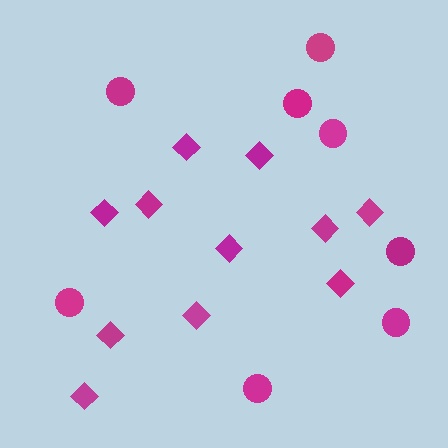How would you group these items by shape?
There are 2 groups: one group of diamonds (11) and one group of circles (8).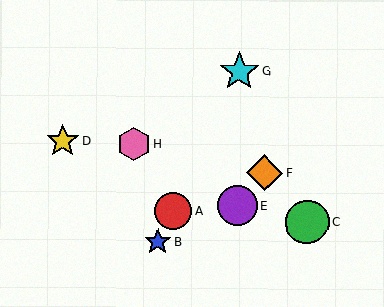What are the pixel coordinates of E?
Object E is at (237, 206).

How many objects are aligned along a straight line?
3 objects (A, B, G) are aligned along a straight line.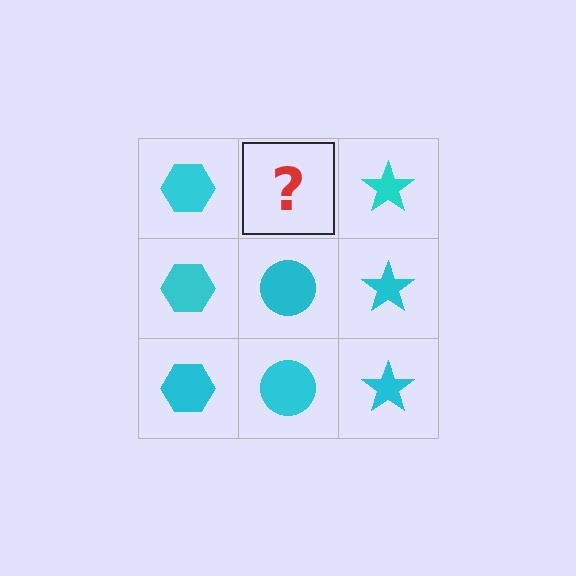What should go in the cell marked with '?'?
The missing cell should contain a cyan circle.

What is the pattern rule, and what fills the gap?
The rule is that each column has a consistent shape. The gap should be filled with a cyan circle.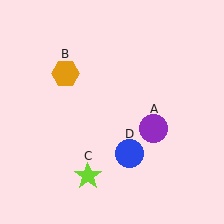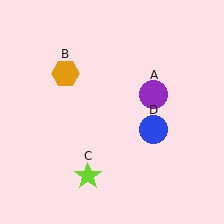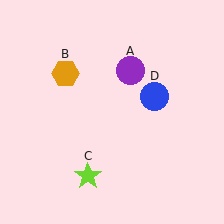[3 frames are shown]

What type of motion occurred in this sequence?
The purple circle (object A), blue circle (object D) rotated counterclockwise around the center of the scene.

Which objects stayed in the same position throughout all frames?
Orange hexagon (object B) and lime star (object C) remained stationary.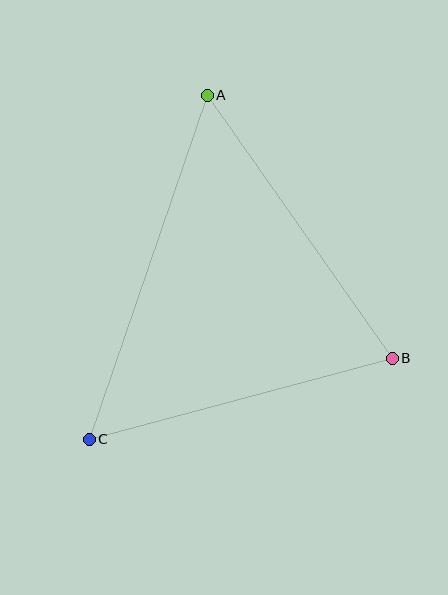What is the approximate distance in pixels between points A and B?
The distance between A and B is approximately 322 pixels.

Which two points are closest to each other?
Points B and C are closest to each other.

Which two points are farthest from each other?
Points A and C are farthest from each other.